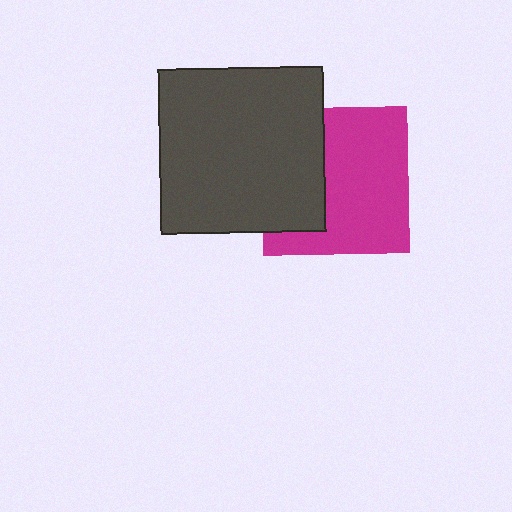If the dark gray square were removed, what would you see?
You would see the complete magenta square.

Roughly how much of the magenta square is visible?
About half of it is visible (roughly 63%).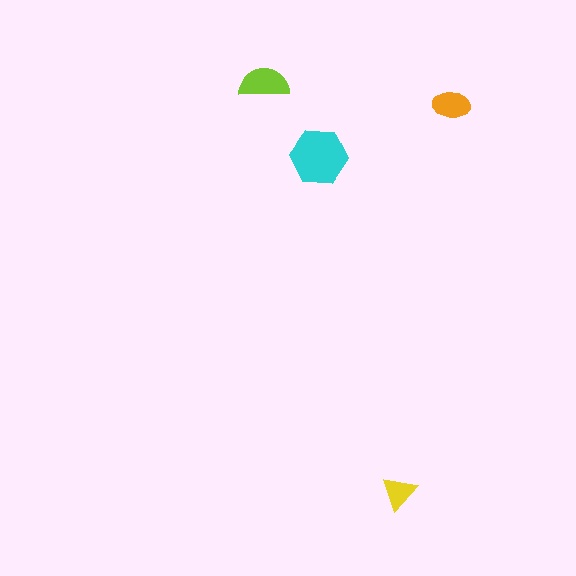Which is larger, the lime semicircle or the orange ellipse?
The lime semicircle.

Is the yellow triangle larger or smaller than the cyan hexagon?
Smaller.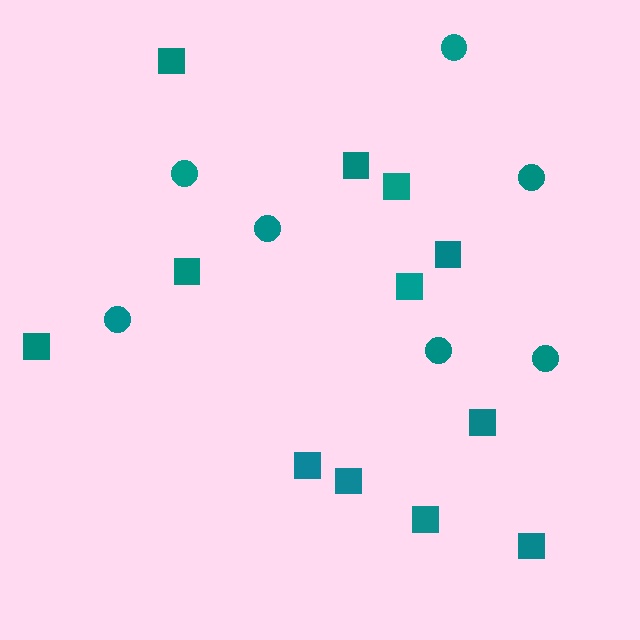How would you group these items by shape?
There are 2 groups: one group of circles (7) and one group of squares (12).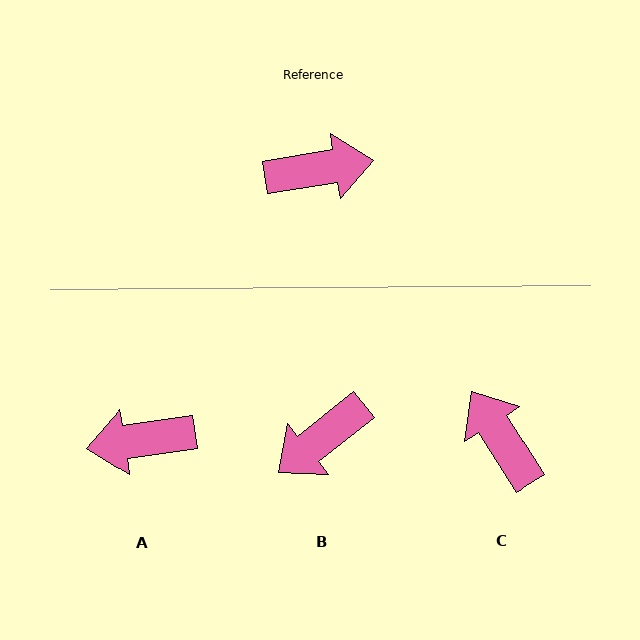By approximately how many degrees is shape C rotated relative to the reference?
Approximately 113 degrees counter-clockwise.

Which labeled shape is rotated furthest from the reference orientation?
A, about 179 degrees away.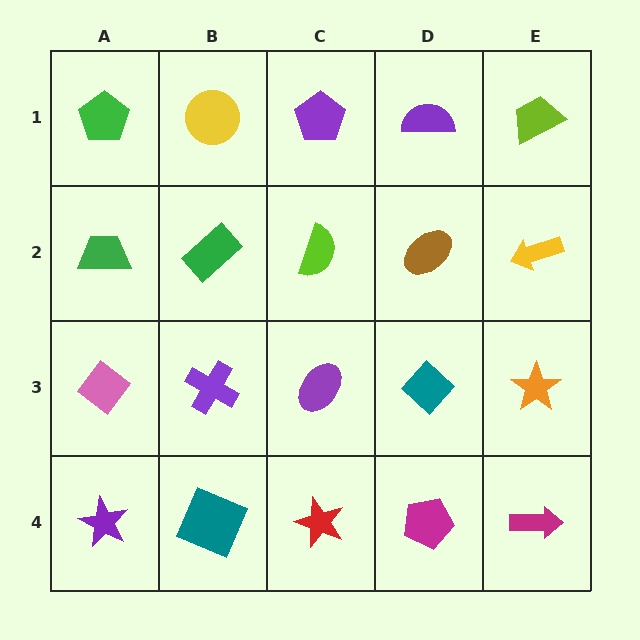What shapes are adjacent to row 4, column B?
A purple cross (row 3, column B), a purple star (row 4, column A), a red star (row 4, column C).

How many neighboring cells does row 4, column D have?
3.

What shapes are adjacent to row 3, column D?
A brown ellipse (row 2, column D), a magenta pentagon (row 4, column D), a purple ellipse (row 3, column C), an orange star (row 3, column E).